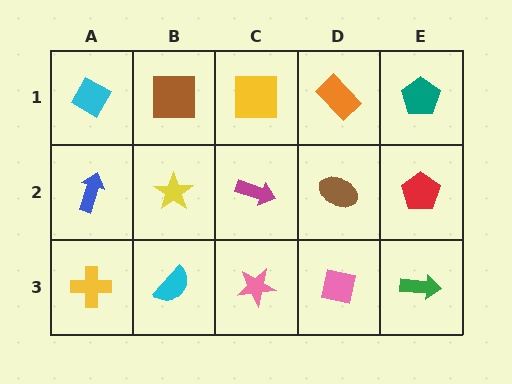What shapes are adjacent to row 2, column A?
A cyan diamond (row 1, column A), a yellow cross (row 3, column A), a yellow star (row 2, column B).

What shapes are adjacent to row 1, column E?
A red pentagon (row 2, column E), an orange rectangle (row 1, column D).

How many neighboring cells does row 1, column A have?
2.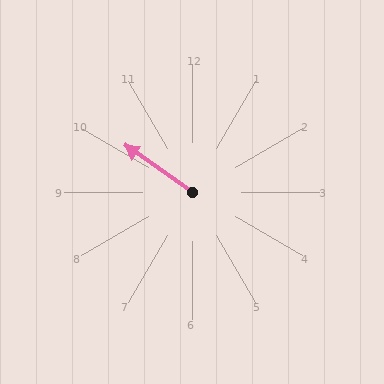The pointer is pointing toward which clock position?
Roughly 10 o'clock.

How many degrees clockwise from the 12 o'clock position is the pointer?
Approximately 305 degrees.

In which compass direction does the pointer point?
Northwest.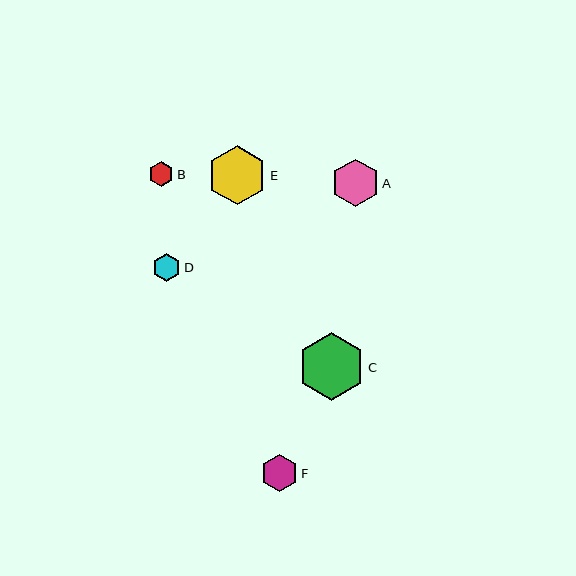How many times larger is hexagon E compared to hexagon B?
Hexagon E is approximately 2.5 times the size of hexagon B.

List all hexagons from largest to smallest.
From largest to smallest: C, E, A, F, D, B.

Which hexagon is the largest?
Hexagon C is the largest with a size of approximately 68 pixels.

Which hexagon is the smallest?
Hexagon B is the smallest with a size of approximately 24 pixels.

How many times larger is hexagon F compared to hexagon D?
Hexagon F is approximately 1.3 times the size of hexagon D.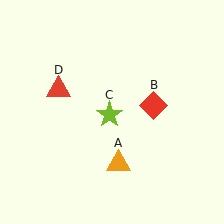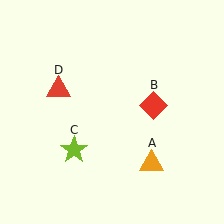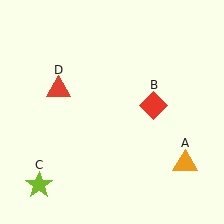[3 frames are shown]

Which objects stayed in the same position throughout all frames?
Red diamond (object B) and red triangle (object D) remained stationary.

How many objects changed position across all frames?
2 objects changed position: orange triangle (object A), lime star (object C).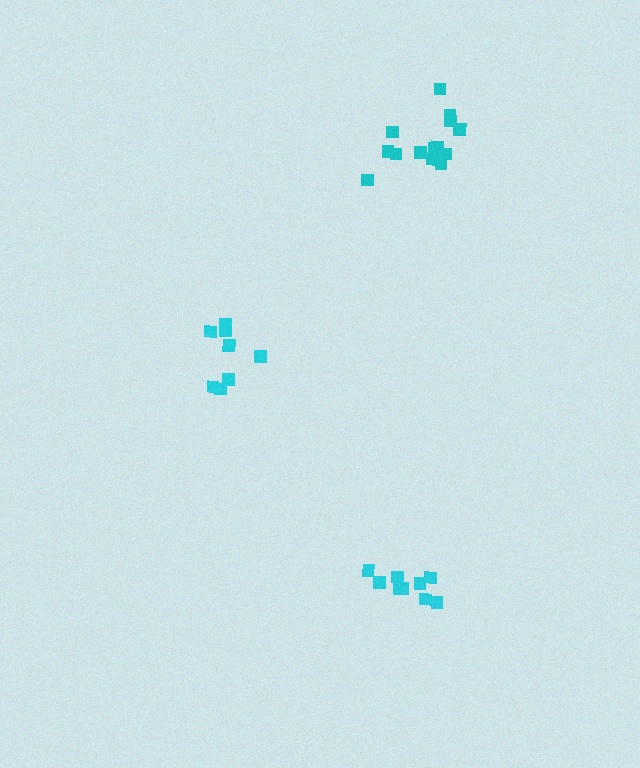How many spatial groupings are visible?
There are 3 spatial groupings.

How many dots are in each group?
Group 1: 8 dots, Group 2: 9 dots, Group 3: 14 dots (31 total).